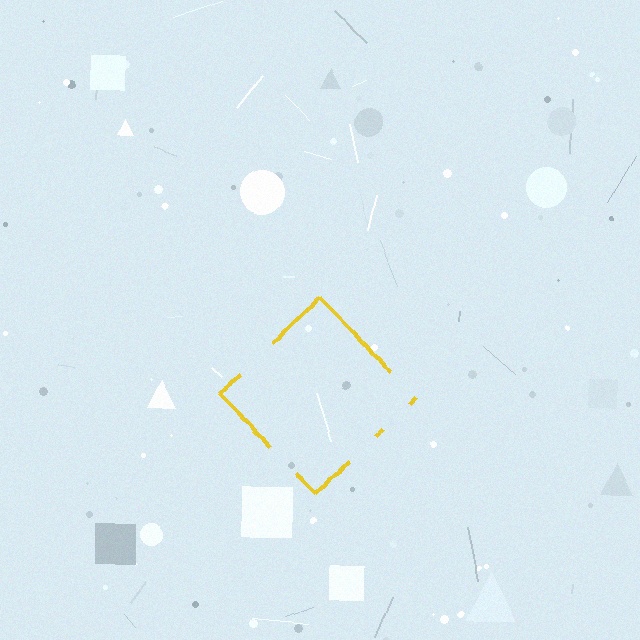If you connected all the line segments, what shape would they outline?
They would outline a diamond.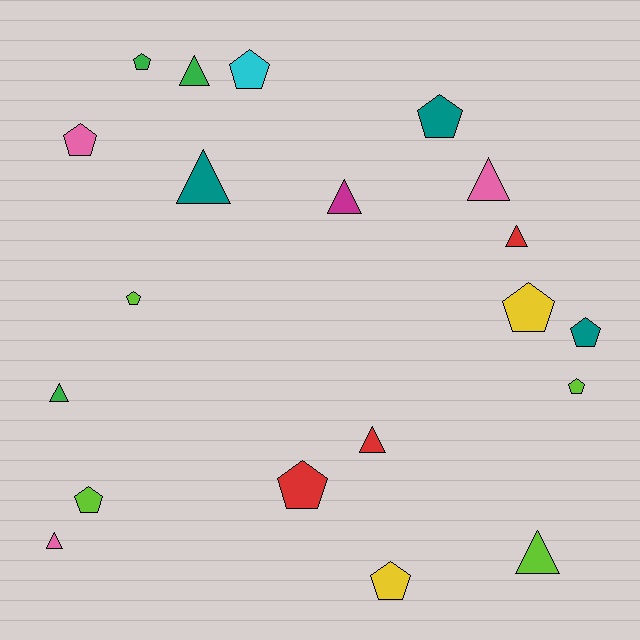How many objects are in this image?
There are 20 objects.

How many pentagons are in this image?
There are 11 pentagons.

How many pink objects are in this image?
There are 3 pink objects.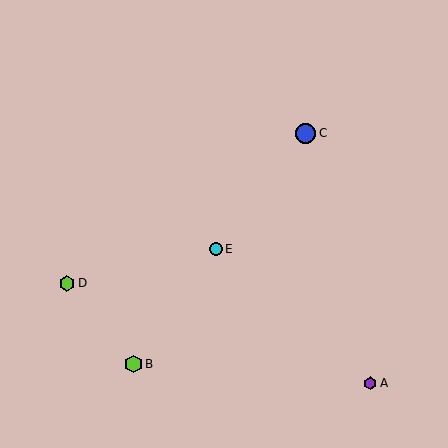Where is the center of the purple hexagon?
The center of the purple hexagon is at (370, 383).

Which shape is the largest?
The blue circle (labeled C) is the largest.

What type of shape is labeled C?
Shape C is a blue circle.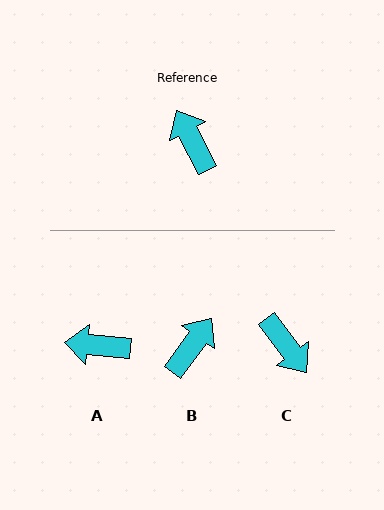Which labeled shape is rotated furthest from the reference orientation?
C, about 171 degrees away.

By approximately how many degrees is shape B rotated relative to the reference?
Approximately 64 degrees clockwise.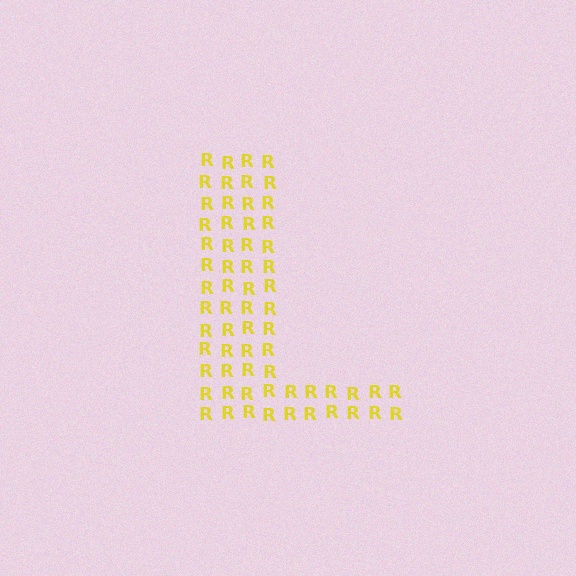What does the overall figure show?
The overall figure shows the letter L.